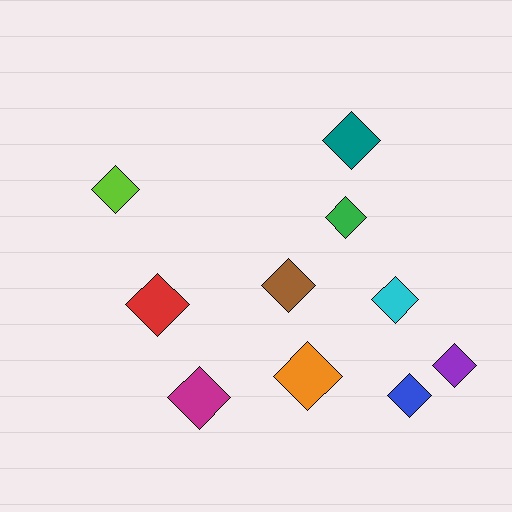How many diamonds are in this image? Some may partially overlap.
There are 10 diamonds.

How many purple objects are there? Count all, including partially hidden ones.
There is 1 purple object.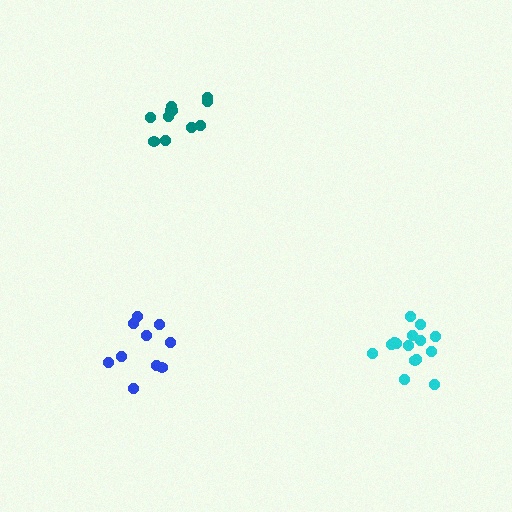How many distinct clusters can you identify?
There are 3 distinct clusters.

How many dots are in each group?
Group 1: 11 dots, Group 2: 10 dots, Group 3: 15 dots (36 total).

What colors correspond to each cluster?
The clusters are colored: teal, blue, cyan.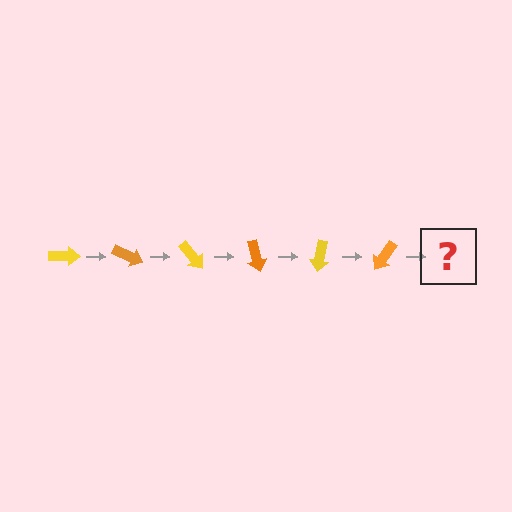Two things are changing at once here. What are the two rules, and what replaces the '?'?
The two rules are that it rotates 25 degrees each step and the color cycles through yellow and orange. The '?' should be a yellow arrow, rotated 150 degrees from the start.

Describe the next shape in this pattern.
It should be a yellow arrow, rotated 150 degrees from the start.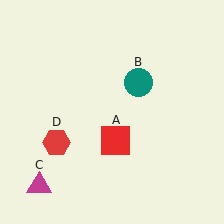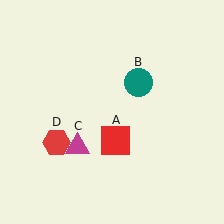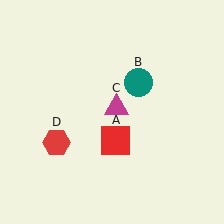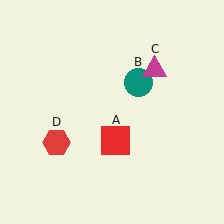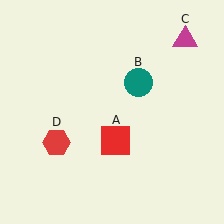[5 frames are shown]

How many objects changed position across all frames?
1 object changed position: magenta triangle (object C).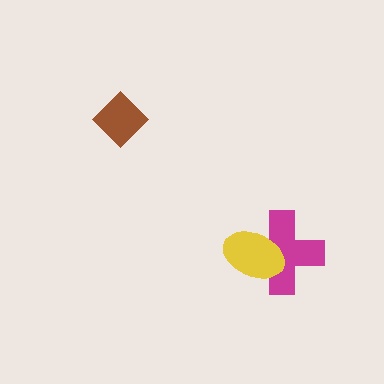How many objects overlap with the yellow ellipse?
1 object overlaps with the yellow ellipse.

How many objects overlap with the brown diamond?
0 objects overlap with the brown diamond.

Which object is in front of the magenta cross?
The yellow ellipse is in front of the magenta cross.